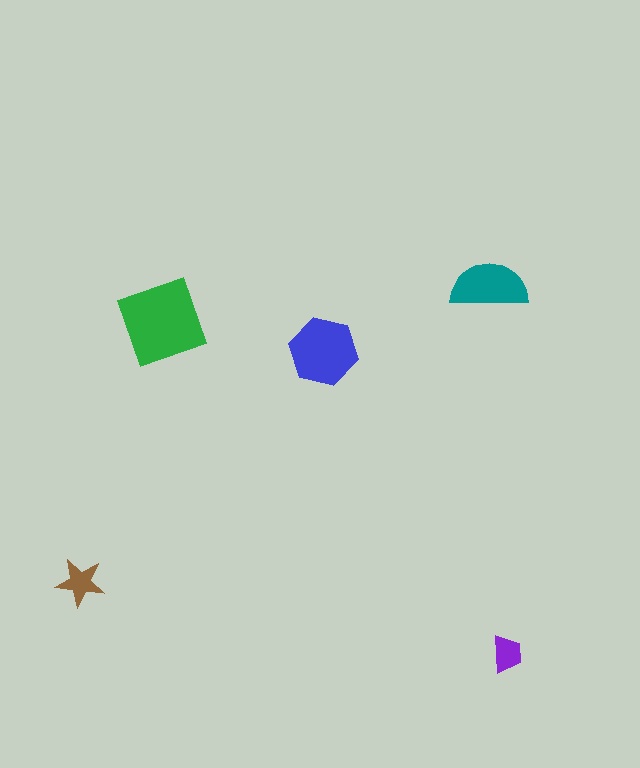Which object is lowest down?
The purple trapezoid is bottommost.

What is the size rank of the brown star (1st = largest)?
4th.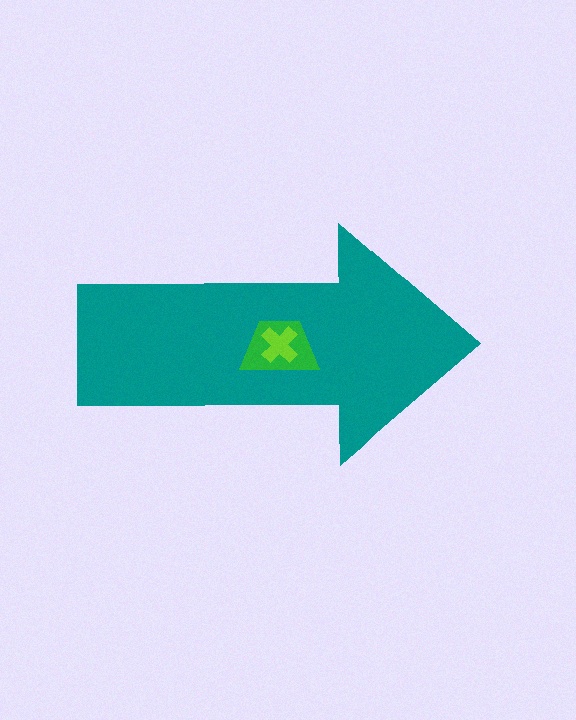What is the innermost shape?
The lime cross.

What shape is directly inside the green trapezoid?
The lime cross.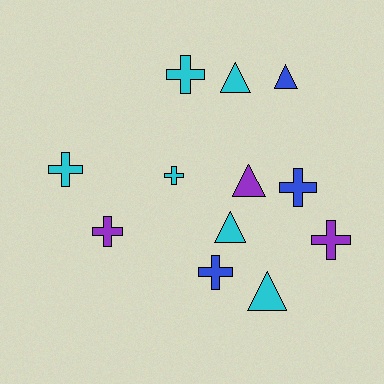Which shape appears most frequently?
Cross, with 7 objects.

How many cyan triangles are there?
There are 3 cyan triangles.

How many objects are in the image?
There are 12 objects.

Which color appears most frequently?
Cyan, with 6 objects.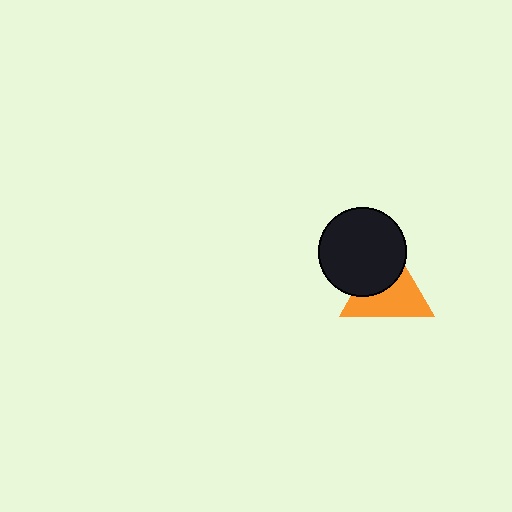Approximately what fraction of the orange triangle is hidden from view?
Roughly 41% of the orange triangle is hidden behind the black circle.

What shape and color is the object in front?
The object in front is a black circle.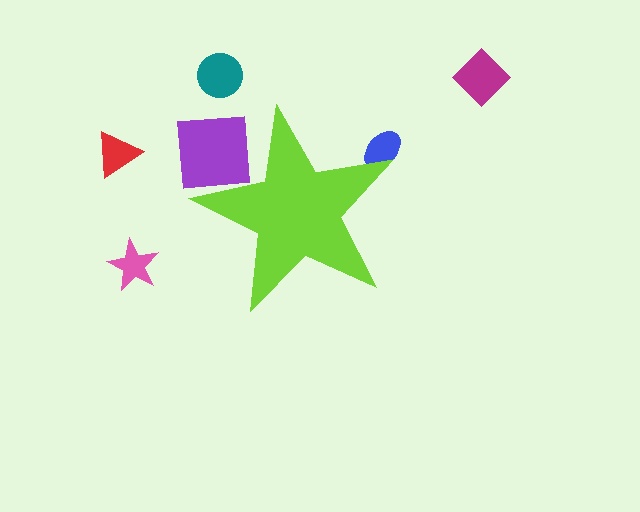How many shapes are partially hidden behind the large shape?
2 shapes are partially hidden.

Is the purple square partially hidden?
Yes, the purple square is partially hidden behind the lime star.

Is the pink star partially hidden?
No, the pink star is fully visible.